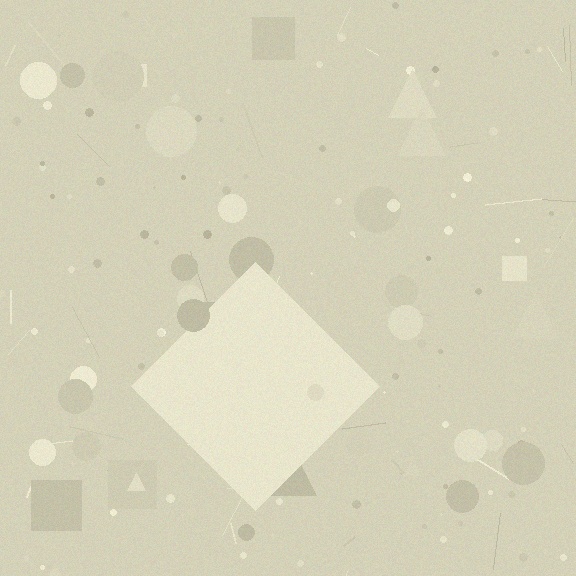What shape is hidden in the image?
A diamond is hidden in the image.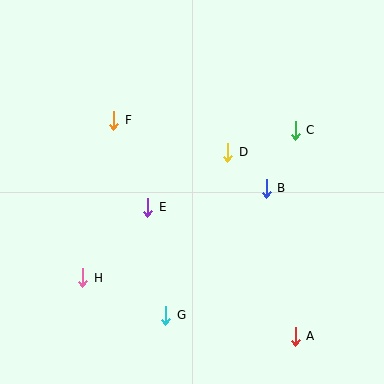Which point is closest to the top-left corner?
Point F is closest to the top-left corner.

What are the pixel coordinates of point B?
Point B is at (266, 188).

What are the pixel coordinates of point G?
Point G is at (165, 315).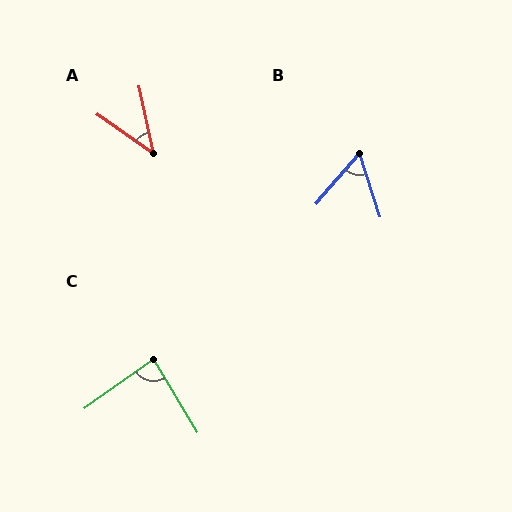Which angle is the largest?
C, at approximately 86 degrees.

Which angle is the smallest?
A, at approximately 42 degrees.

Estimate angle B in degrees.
Approximately 58 degrees.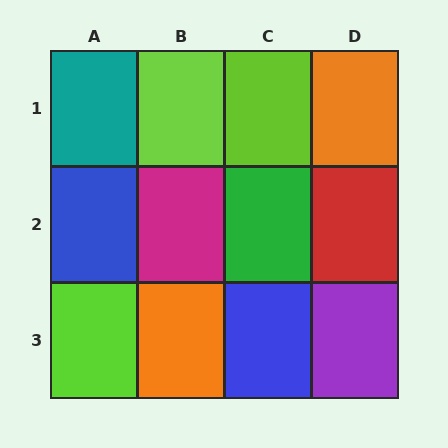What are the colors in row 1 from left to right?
Teal, lime, lime, orange.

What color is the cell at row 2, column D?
Red.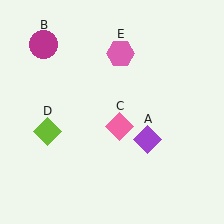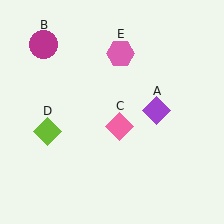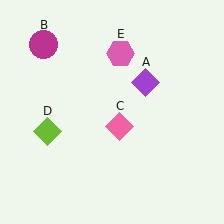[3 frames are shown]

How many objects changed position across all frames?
1 object changed position: purple diamond (object A).